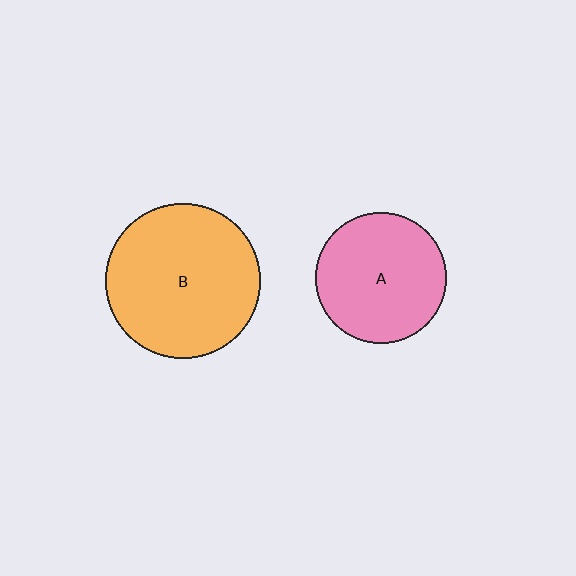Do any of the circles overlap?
No, none of the circles overlap.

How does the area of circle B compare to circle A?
Approximately 1.4 times.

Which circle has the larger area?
Circle B (orange).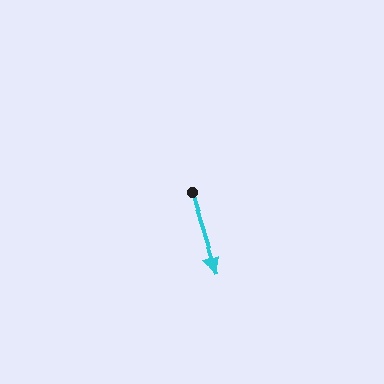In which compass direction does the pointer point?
South.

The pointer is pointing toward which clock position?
Roughly 5 o'clock.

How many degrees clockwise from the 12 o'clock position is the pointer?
Approximately 163 degrees.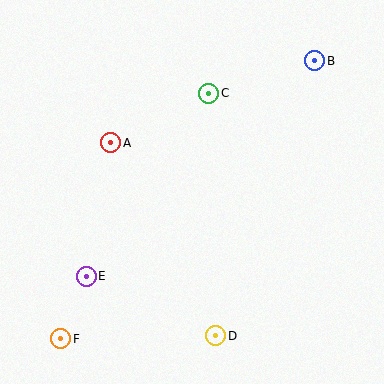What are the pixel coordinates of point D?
Point D is at (216, 336).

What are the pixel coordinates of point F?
Point F is at (61, 339).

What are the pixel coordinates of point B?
Point B is at (315, 61).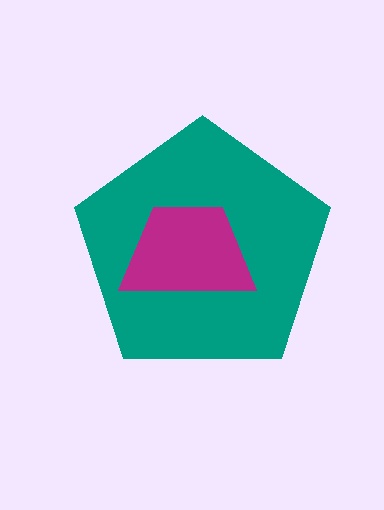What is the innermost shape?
The magenta trapezoid.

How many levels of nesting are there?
2.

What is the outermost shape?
The teal pentagon.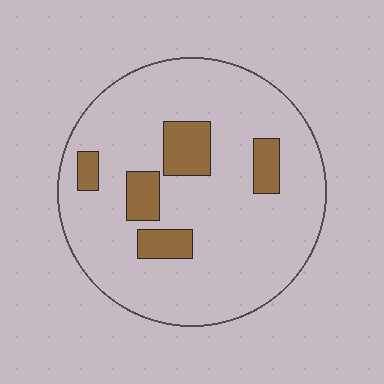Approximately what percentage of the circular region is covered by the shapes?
Approximately 15%.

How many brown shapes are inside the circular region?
5.